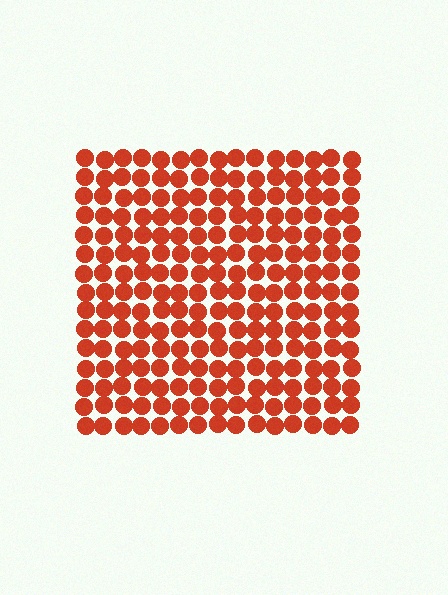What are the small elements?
The small elements are circles.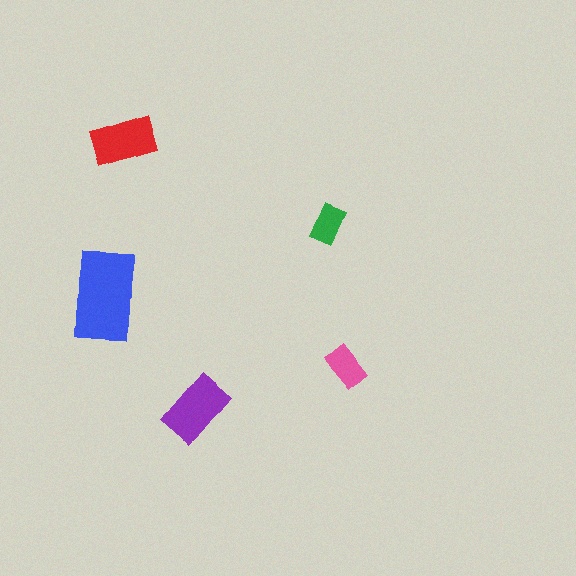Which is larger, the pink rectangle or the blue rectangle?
The blue one.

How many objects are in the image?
There are 5 objects in the image.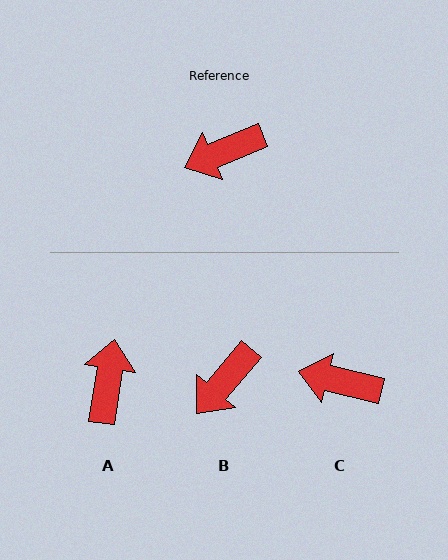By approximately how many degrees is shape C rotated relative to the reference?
Approximately 36 degrees clockwise.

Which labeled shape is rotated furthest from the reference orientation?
A, about 122 degrees away.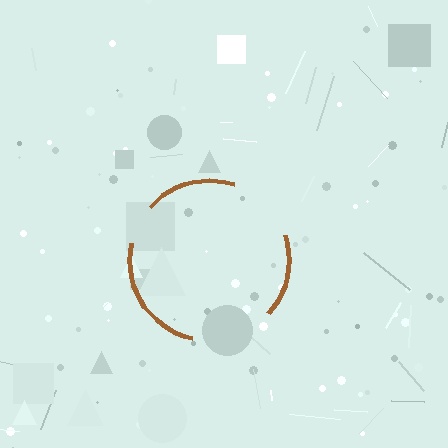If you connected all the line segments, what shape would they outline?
They would outline a circle.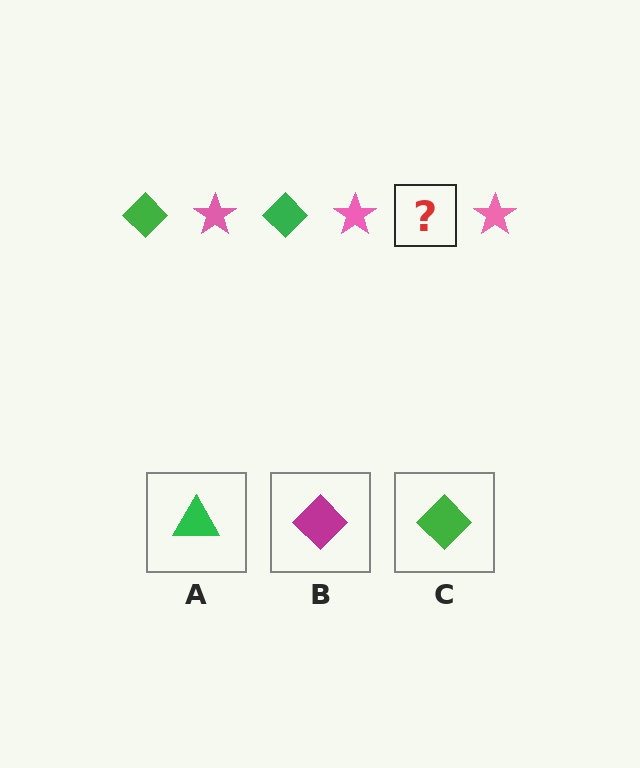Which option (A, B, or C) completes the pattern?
C.